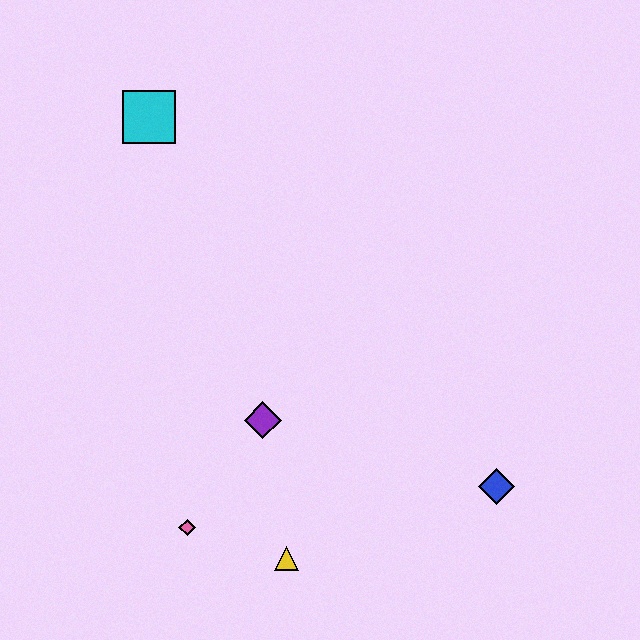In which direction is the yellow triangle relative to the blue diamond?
The yellow triangle is to the left of the blue diamond.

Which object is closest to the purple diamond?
The pink diamond is closest to the purple diamond.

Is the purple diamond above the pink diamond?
Yes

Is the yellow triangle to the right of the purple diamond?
Yes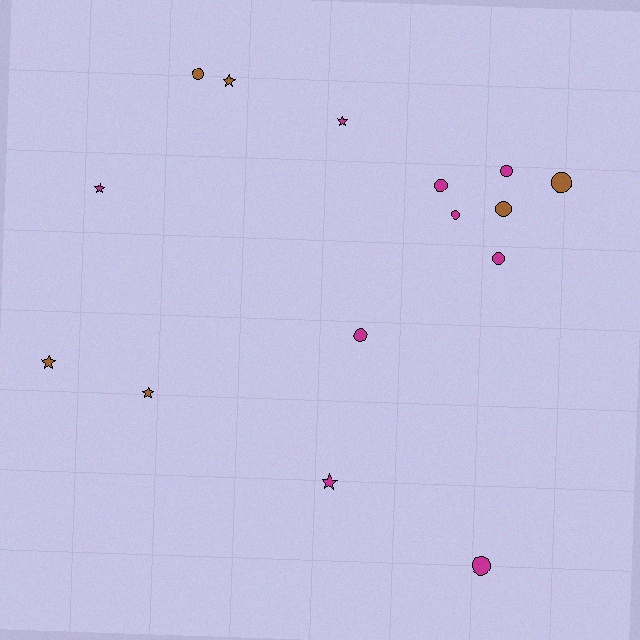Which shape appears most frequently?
Circle, with 9 objects.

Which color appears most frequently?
Magenta, with 9 objects.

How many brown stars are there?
There are 3 brown stars.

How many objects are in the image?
There are 15 objects.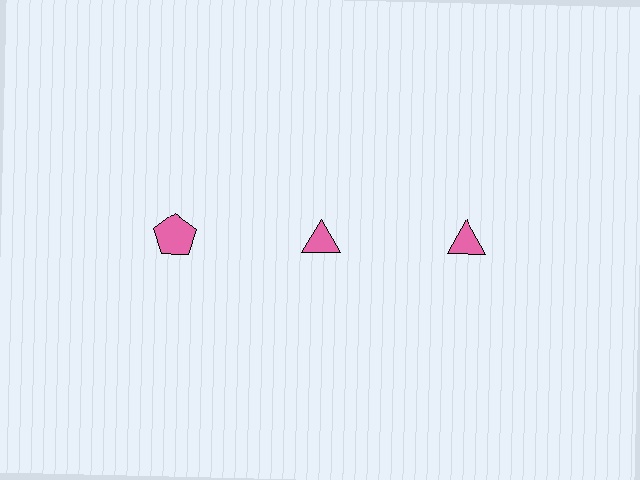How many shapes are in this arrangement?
There are 3 shapes arranged in a grid pattern.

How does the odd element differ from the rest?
It has a different shape: pentagon instead of triangle.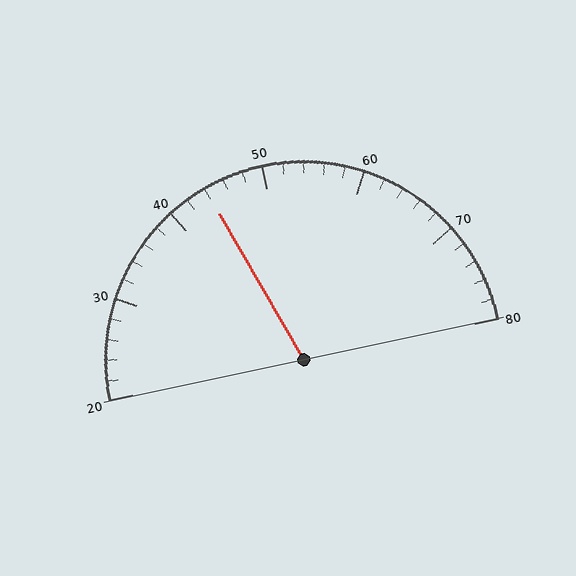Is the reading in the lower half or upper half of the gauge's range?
The reading is in the lower half of the range (20 to 80).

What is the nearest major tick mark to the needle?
The nearest major tick mark is 40.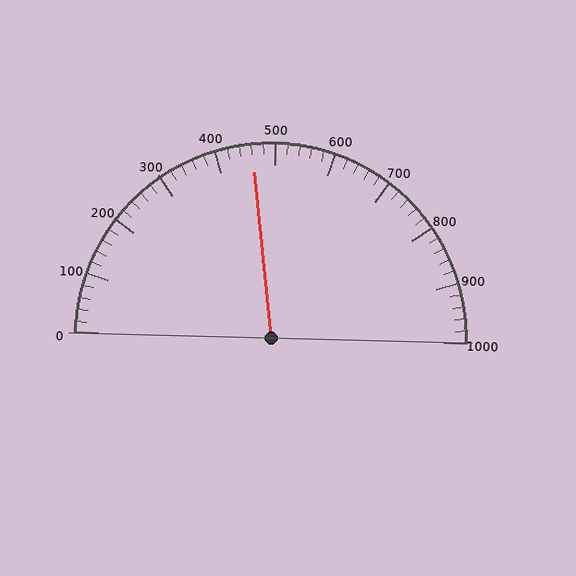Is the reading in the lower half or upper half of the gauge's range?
The reading is in the lower half of the range (0 to 1000).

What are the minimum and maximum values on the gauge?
The gauge ranges from 0 to 1000.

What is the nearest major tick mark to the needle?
The nearest major tick mark is 500.